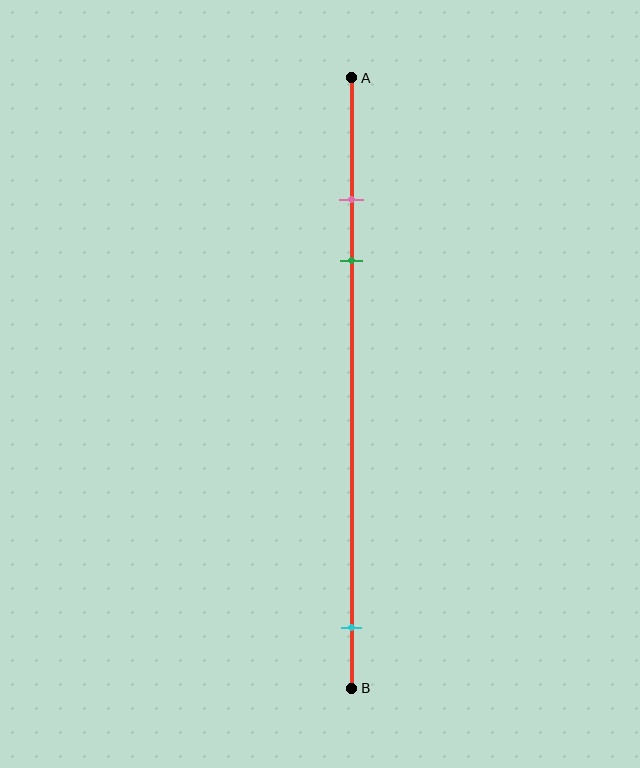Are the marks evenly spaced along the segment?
No, the marks are not evenly spaced.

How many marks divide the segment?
There are 3 marks dividing the segment.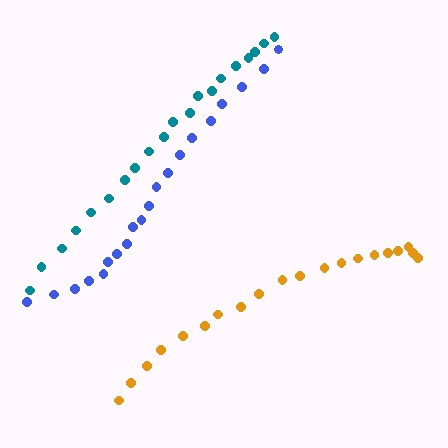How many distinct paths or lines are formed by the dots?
There are 3 distinct paths.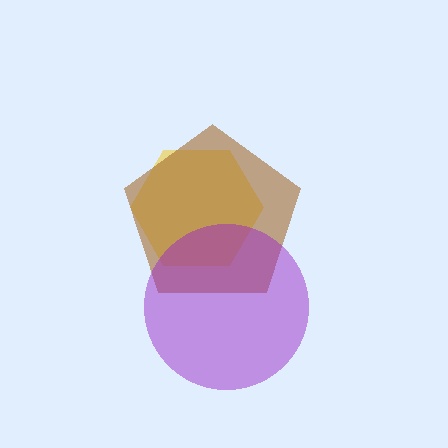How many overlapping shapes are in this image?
There are 3 overlapping shapes in the image.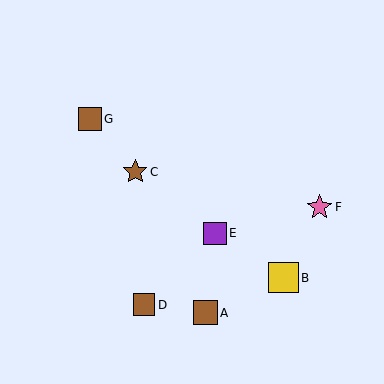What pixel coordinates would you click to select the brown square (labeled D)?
Click at (144, 305) to select the brown square D.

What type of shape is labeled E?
Shape E is a purple square.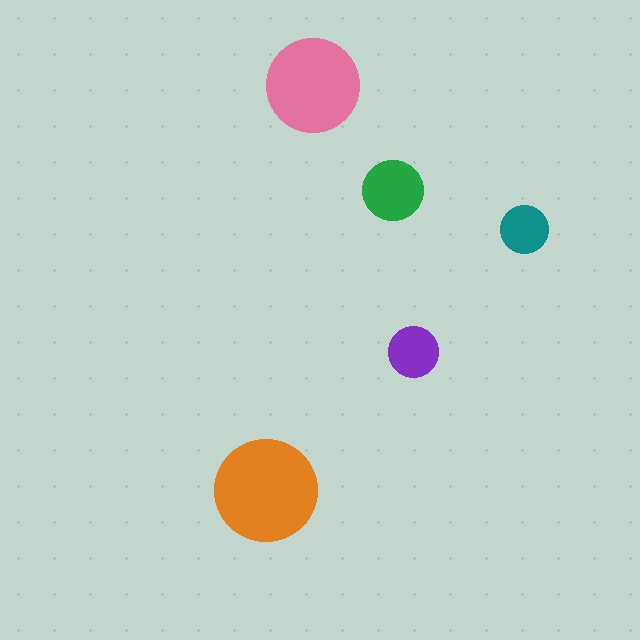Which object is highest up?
The pink circle is topmost.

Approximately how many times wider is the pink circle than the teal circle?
About 2 times wider.